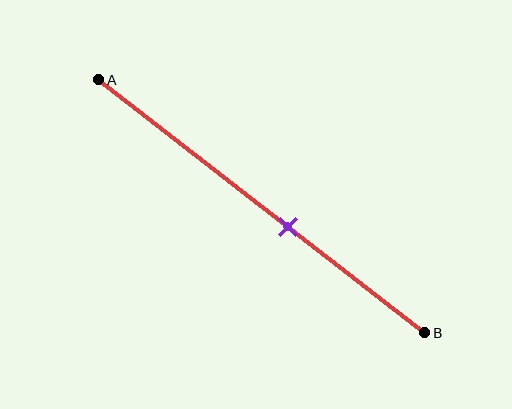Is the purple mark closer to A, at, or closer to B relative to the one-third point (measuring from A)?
The purple mark is closer to point B than the one-third point of segment AB.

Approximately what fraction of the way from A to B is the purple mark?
The purple mark is approximately 60% of the way from A to B.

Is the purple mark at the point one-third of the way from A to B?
No, the mark is at about 60% from A, not at the 33% one-third point.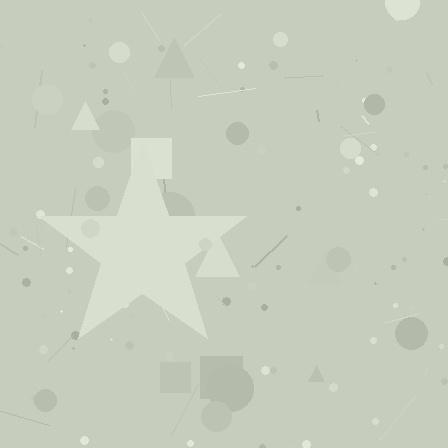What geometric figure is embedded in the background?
A star is embedded in the background.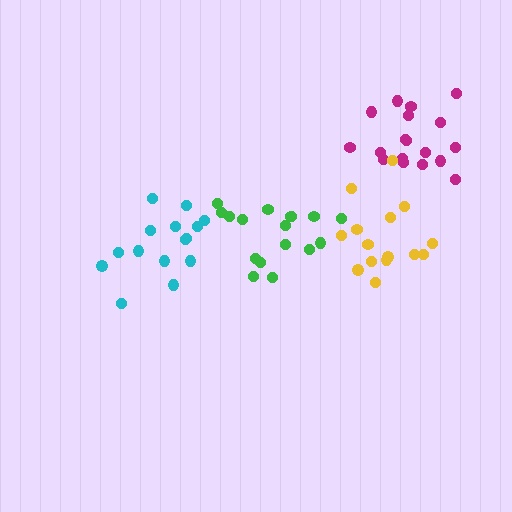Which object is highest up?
The magenta cluster is topmost.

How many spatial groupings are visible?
There are 4 spatial groupings.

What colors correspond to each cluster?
The clusters are colored: magenta, green, cyan, yellow.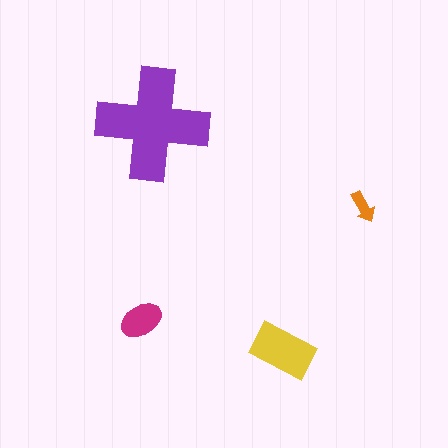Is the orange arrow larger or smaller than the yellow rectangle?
Smaller.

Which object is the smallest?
The orange arrow.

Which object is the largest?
The purple cross.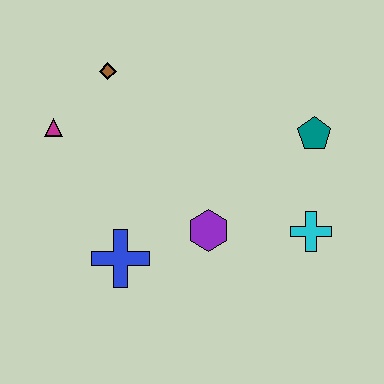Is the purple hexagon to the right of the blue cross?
Yes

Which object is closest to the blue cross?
The purple hexagon is closest to the blue cross.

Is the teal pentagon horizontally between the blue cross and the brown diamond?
No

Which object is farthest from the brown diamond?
The cyan cross is farthest from the brown diamond.